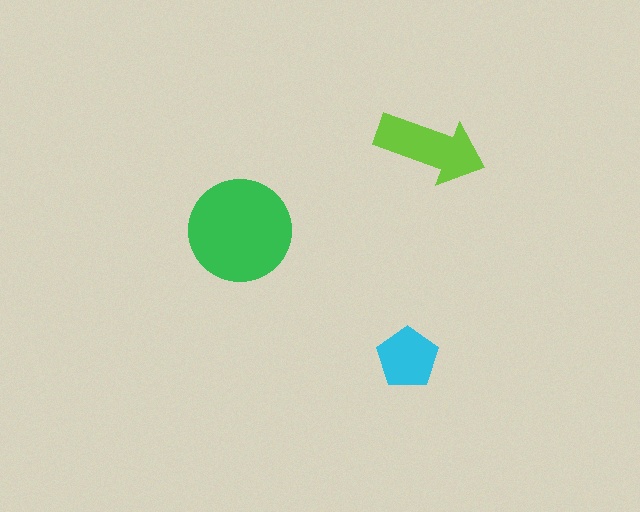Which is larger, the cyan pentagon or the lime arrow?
The lime arrow.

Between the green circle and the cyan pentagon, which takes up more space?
The green circle.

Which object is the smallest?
The cyan pentagon.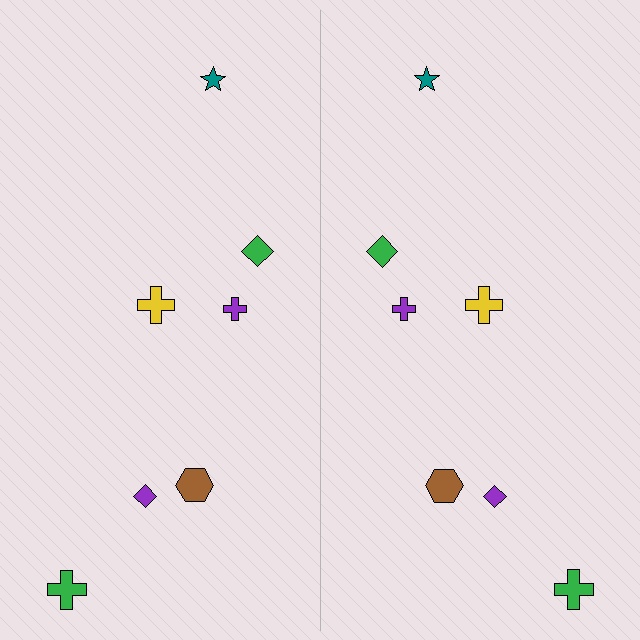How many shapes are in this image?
There are 14 shapes in this image.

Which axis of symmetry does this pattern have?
The pattern has a vertical axis of symmetry running through the center of the image.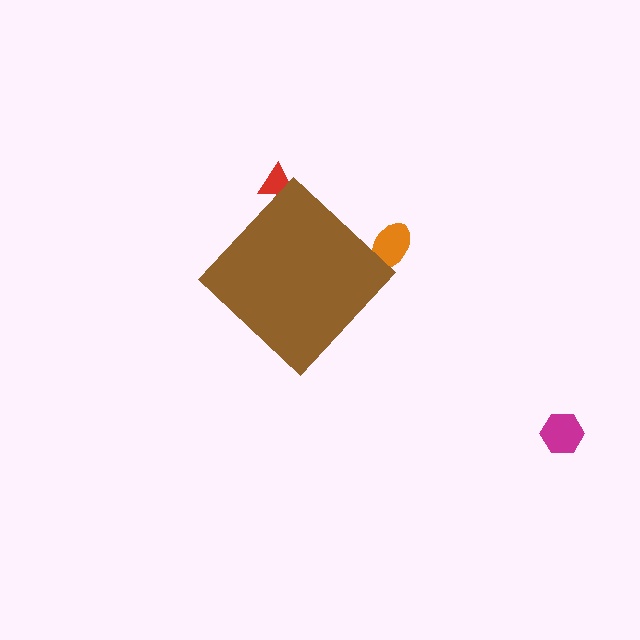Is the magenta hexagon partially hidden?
No, the magenta hexagon is fully visible.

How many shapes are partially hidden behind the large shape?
2 shapes are partially hidden.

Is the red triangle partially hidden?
Yes, the red triangle is partially hidden behind the brown diamond.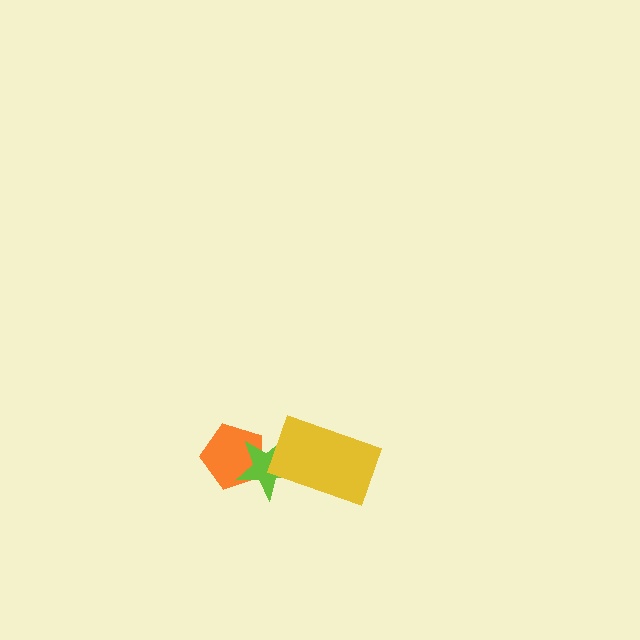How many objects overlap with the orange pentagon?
1 object overlaps with the orange pentagon.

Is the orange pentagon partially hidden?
Yes, it is partially covered by another shape.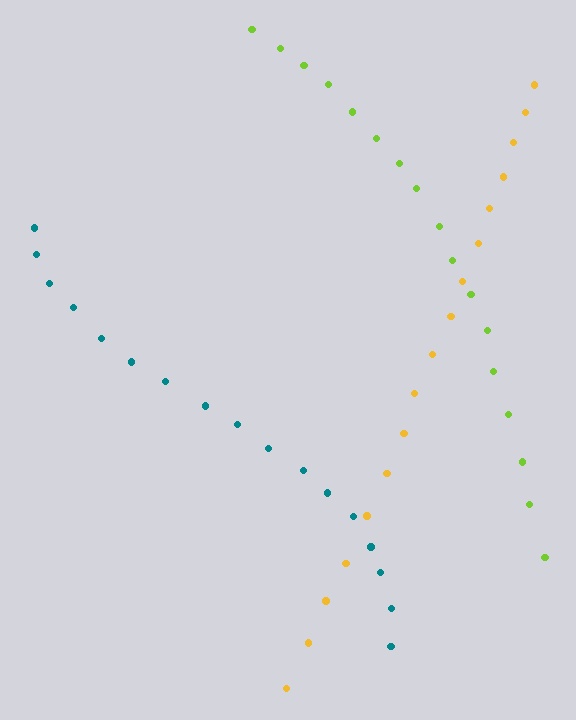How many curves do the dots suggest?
There are 3 distinct paths.